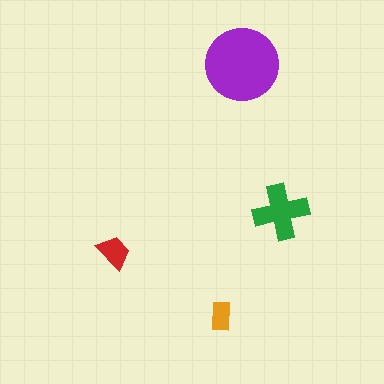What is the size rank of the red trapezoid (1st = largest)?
3rd.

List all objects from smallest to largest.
The orange rectangle, the red trapezoid, the green cross, the purple circle.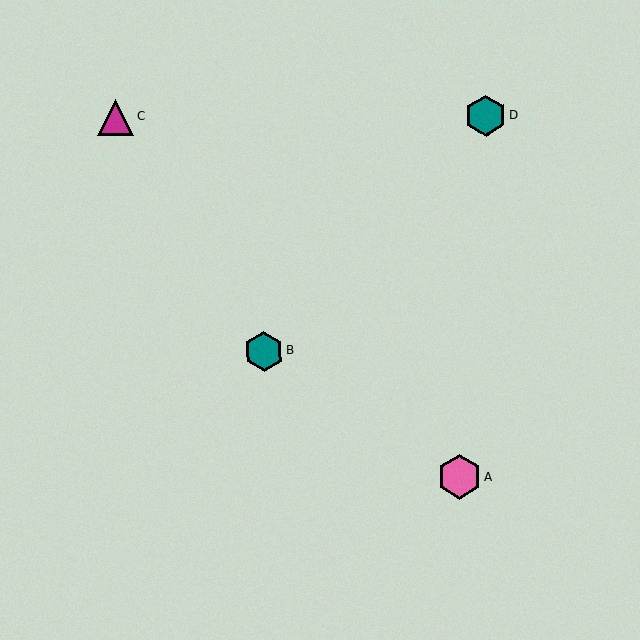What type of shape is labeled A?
Shape A is a pink hexagon.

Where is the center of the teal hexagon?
The center of the teal hexagon is at (264, 351).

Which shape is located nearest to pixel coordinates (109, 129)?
The magenta triangle (labeled C) at (116, 117) is nearest to that location.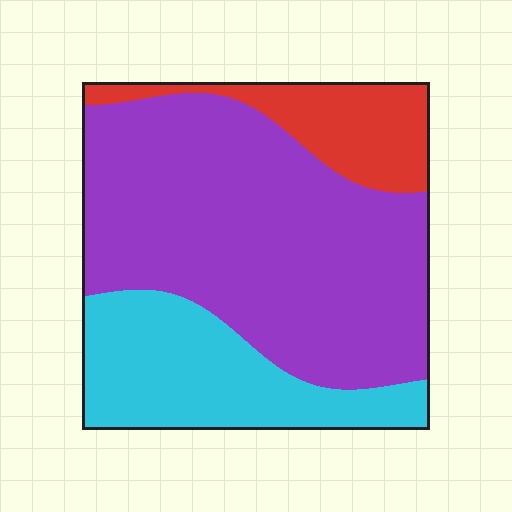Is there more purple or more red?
Purple.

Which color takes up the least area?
Red, at roughly 15%.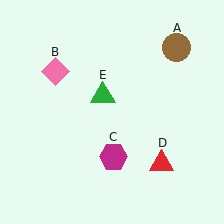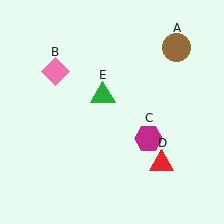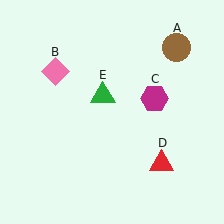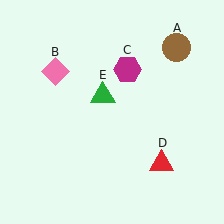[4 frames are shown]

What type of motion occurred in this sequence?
The magenta hexagon (object C) rotated counterclockwise around the center of the scene.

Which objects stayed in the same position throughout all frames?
Brown circle (object A) and pink diamond (object B) and red triangle (object D) and green triangle (object E) remained stationary.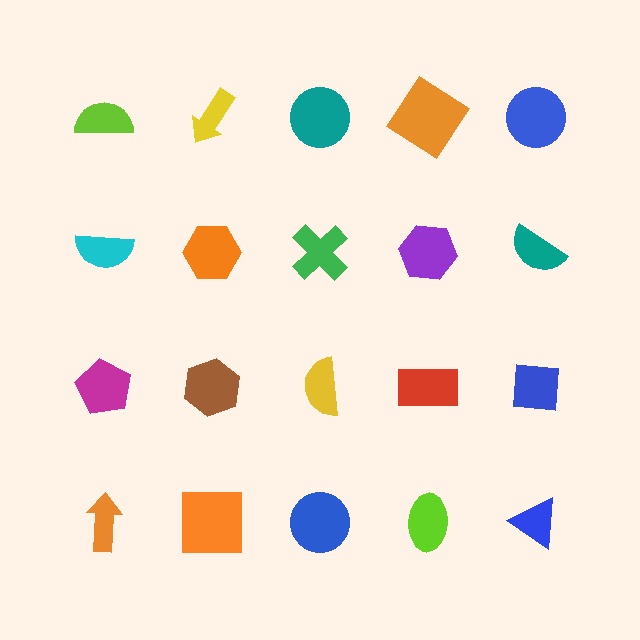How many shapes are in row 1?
5 shapes.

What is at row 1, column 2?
A yellow arrow.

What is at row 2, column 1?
A cyan semicircle.